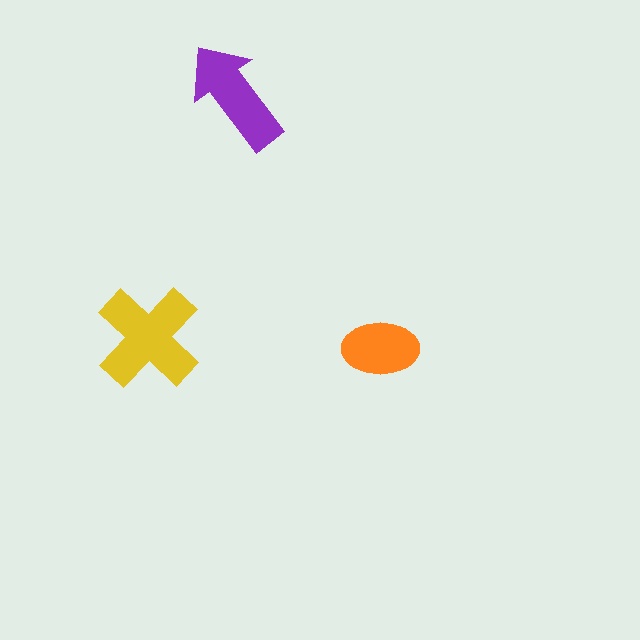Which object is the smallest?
The orange ellipse.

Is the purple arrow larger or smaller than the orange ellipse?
Larger.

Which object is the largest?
The yellow cross.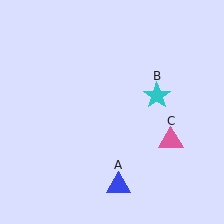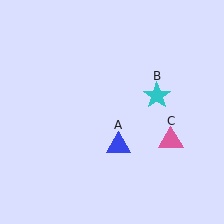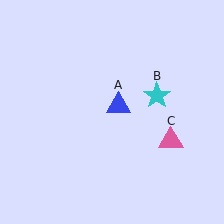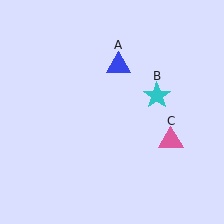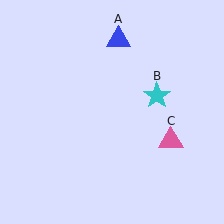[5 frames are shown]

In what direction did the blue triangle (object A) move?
The blue triangle (object A) moved up.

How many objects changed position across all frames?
1 object changed position: blue triangle (object A).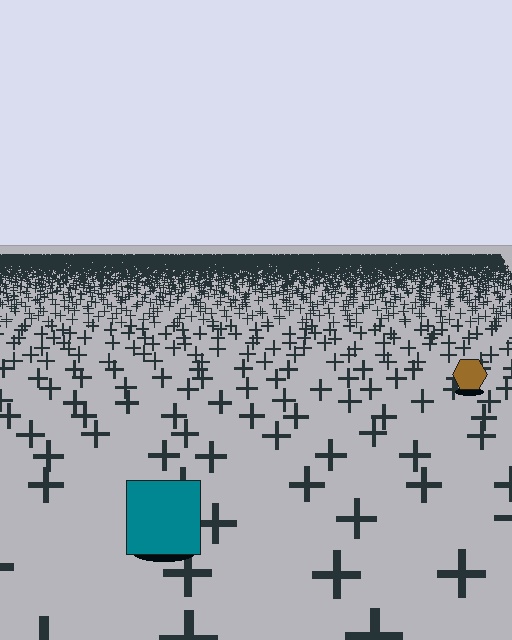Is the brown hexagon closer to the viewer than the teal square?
No. The teal square is closer — you can tell from the texture gradient: the ground texture is coarser near it.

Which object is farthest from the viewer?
The brown hexagon is farthest from the viewer. It appears smaller and the ground texture around it is denser.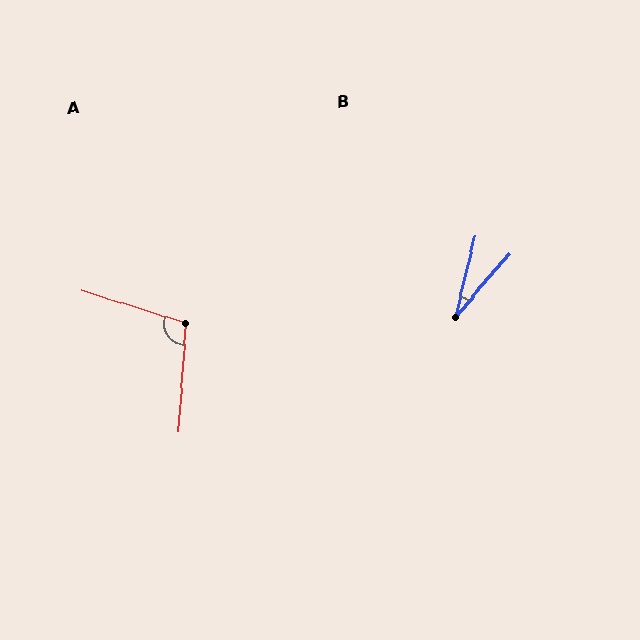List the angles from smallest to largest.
B (27°), A (104°).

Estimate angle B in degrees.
Approximately 27 degrees.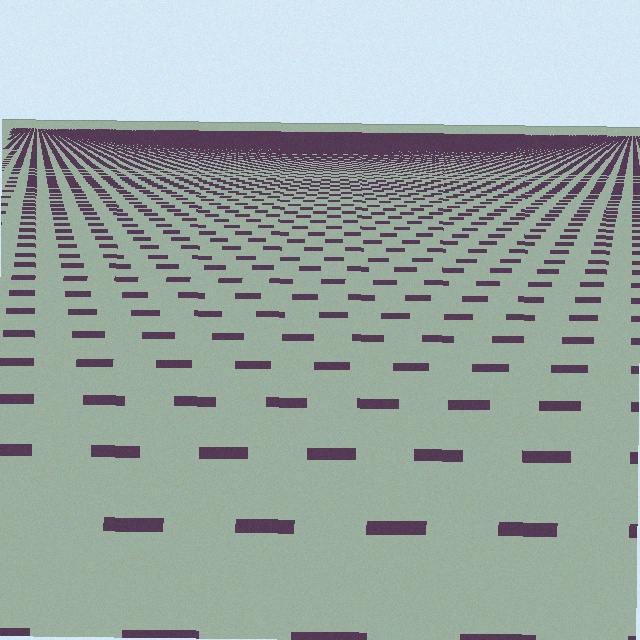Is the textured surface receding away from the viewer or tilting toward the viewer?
The surface is receding away from the viewer. Texture elements get smaller and denser toward the top.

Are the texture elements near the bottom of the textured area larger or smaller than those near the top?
Larger. Near the bottom, elements are closer to the viewer and appear at a bigger on-screen size.